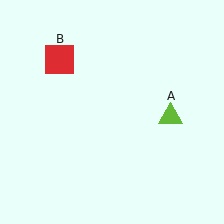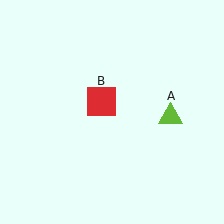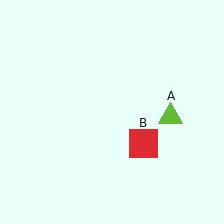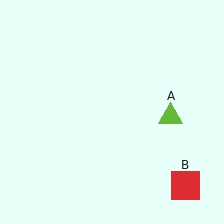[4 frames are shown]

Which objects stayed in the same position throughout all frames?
Lime triangle (object A) remained stationary.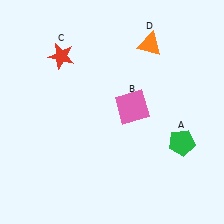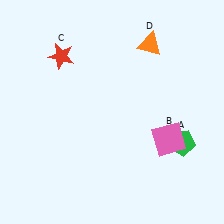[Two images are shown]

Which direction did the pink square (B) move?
The pink square (B) moved right.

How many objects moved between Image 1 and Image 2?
1 object moved between the two images.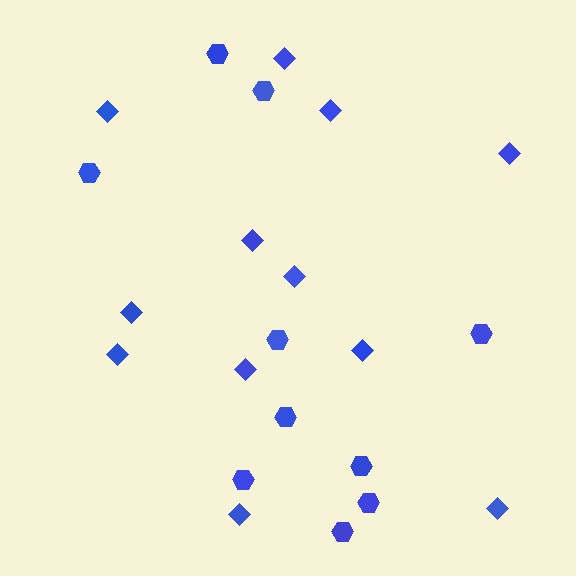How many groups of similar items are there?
There are 2 groups: one group of hexagons (10) and one group of diamonds (12).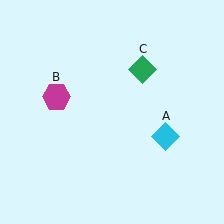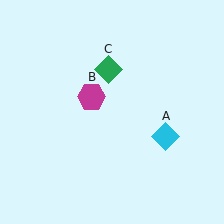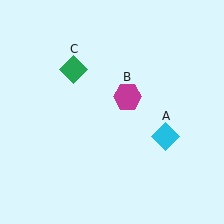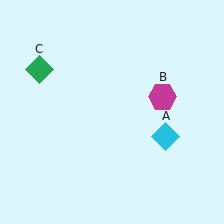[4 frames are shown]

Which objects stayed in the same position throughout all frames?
Cyan diamond (object A) remained stationary.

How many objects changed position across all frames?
2 objects changed position: magenta hexagon (object B), green diamond (object C).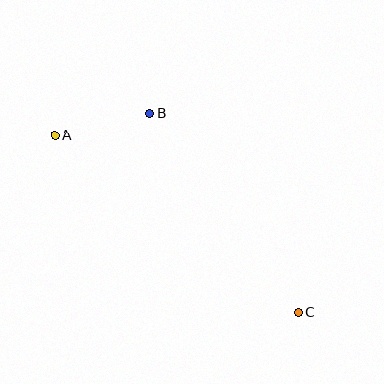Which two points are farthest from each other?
Points A and C are farthest from each other.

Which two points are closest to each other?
Points A and B are closest to each other.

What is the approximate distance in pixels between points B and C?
The distance between B and C is approximately 249 pixels.